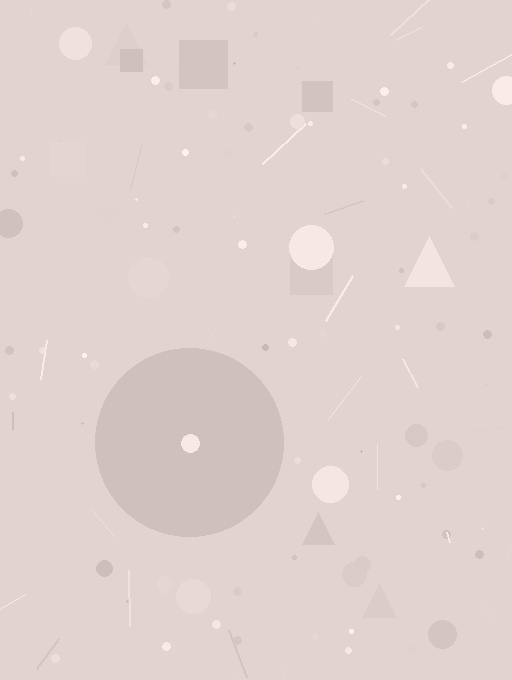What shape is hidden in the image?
A circle is hidden in the image.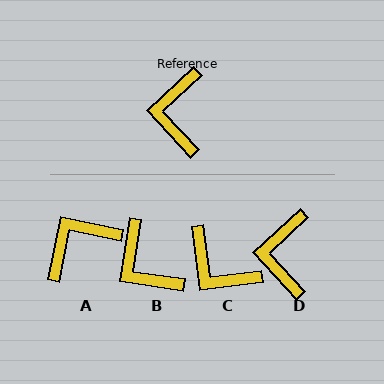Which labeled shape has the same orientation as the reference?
D.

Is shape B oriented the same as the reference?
No, it is off by about 39 degrees.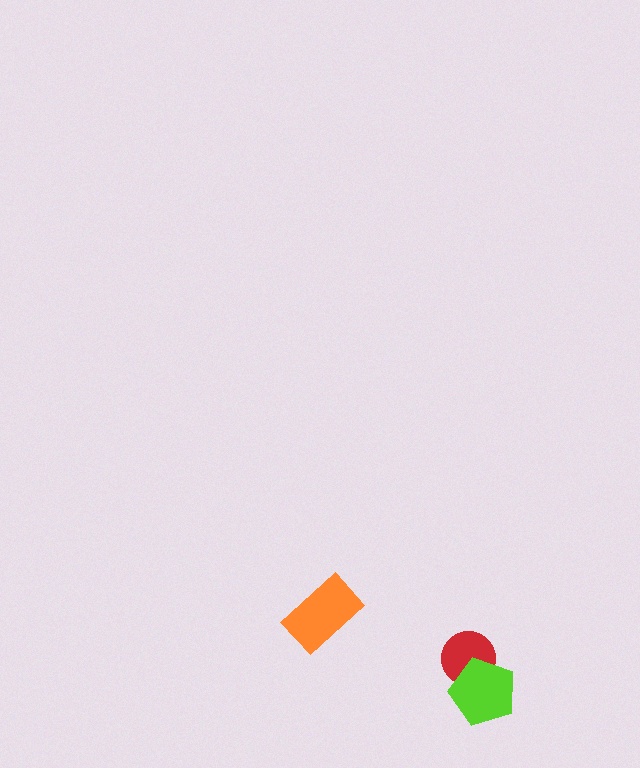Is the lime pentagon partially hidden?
No, no other shape covers it.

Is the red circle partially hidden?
Yes, it is partially covered by another shape.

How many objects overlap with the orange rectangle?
0 objects overlap with the orange rectangle.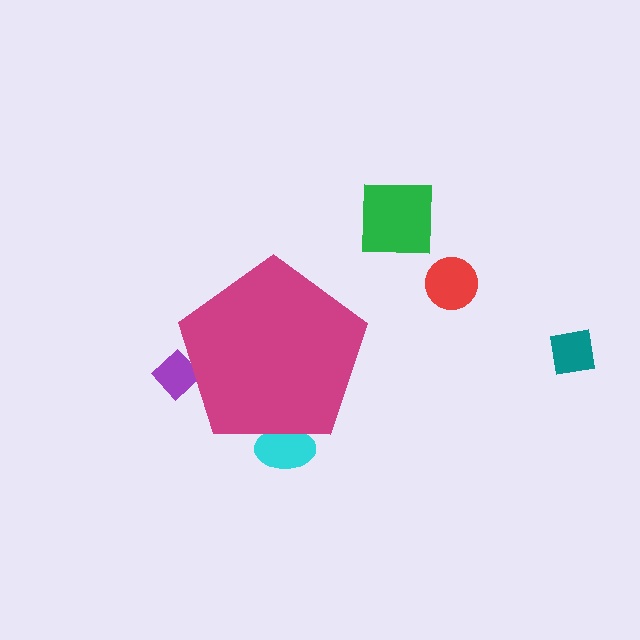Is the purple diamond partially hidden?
Yes, the purple diamond is partially hidden behind the magenta pentagon.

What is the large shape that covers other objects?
A magenta pentagon.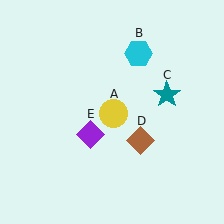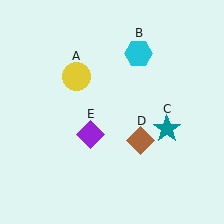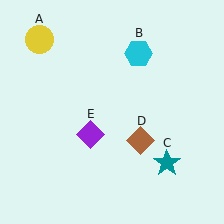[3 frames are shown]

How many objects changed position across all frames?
2 objects changed position: yellow circle (object A), teal star (object C).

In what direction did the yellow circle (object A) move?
The yellow circle (object A) moved up and to the left.